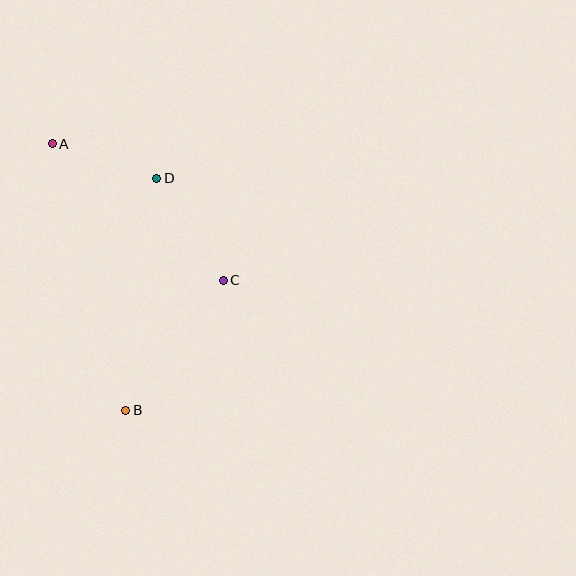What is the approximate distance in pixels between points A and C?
The distance between A and C is approximately 219 pixels.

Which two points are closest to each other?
Points A and D are closest to each other.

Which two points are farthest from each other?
Points A and B are farthest from each other.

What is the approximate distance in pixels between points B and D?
The distance between B and D is approximately 234 pixels.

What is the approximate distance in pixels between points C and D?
The distance between C and D is approximately 122 pixels.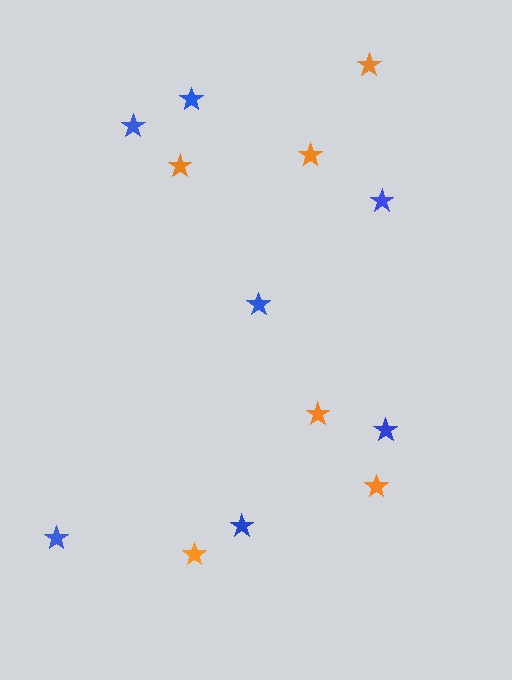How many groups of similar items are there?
There are 2 groups: one group of blue stars (7) and one group of orange stars (6).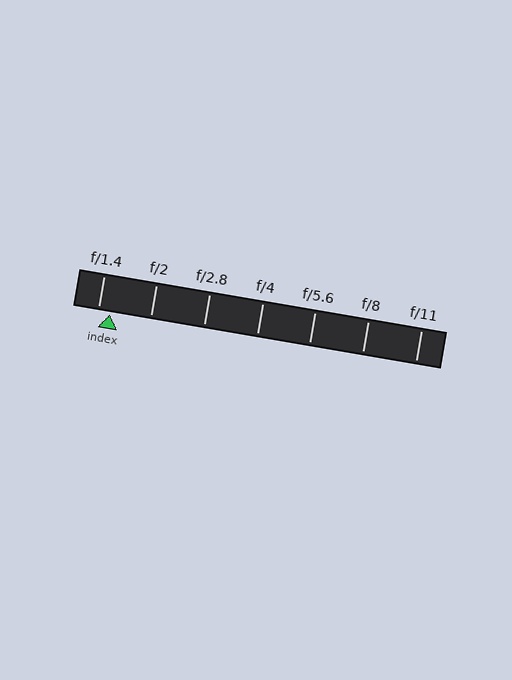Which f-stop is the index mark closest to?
The index mark is closest to f/1.4.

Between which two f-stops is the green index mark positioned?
The index mark is between f/1.4 and f/2.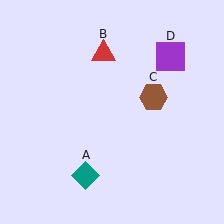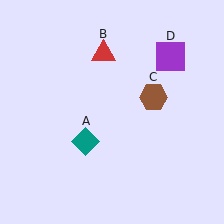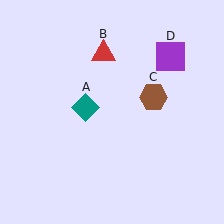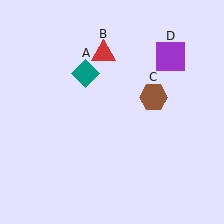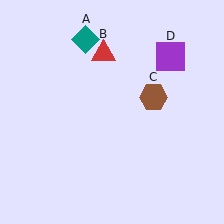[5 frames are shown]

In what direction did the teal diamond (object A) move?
The teal diamond (object A) moved up.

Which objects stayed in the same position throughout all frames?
Red triangle (object B) and brown hexagon (object C) and purple square (object D) remained stationary.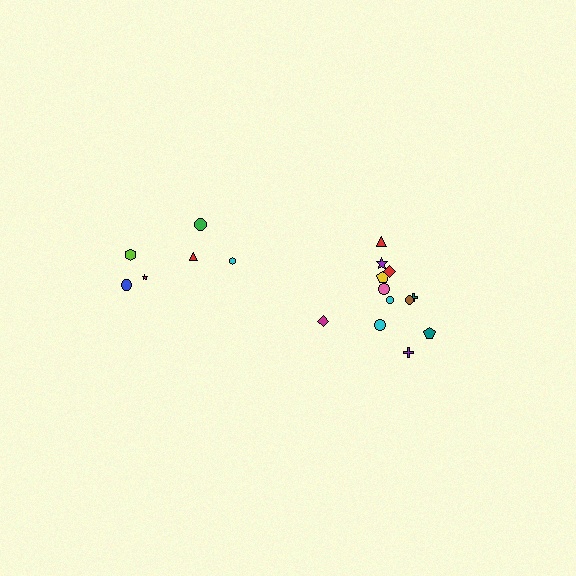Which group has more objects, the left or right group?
The right group.